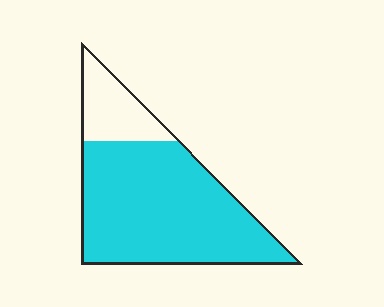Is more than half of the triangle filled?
Yes.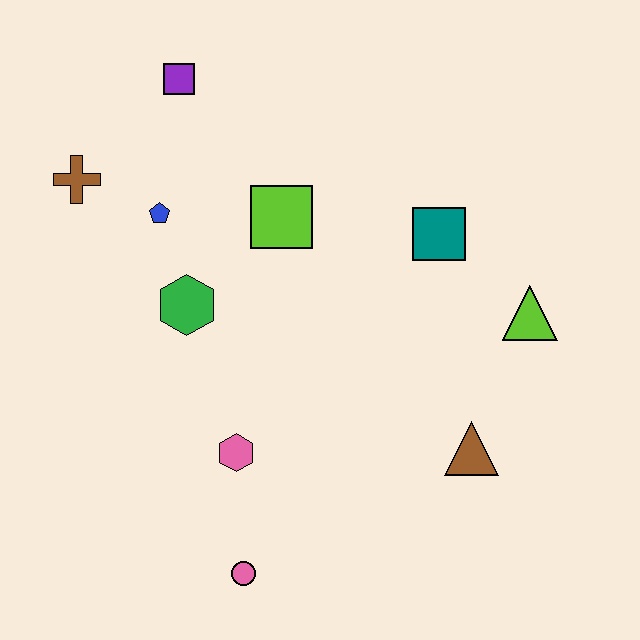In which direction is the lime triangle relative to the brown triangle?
The lime triangle is above the brown triangle.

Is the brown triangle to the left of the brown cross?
No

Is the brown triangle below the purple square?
Yes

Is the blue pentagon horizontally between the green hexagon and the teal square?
No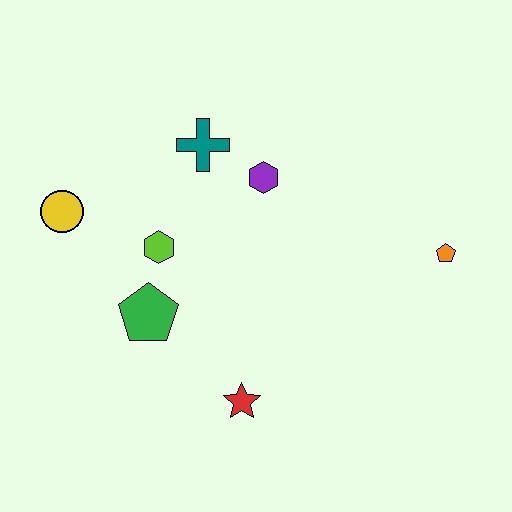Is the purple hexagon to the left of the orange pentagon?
Yes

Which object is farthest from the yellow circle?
The orange pentagon is farthest from the yellow circle.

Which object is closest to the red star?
The green pentagon is closest to the red star.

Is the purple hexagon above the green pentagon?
Yes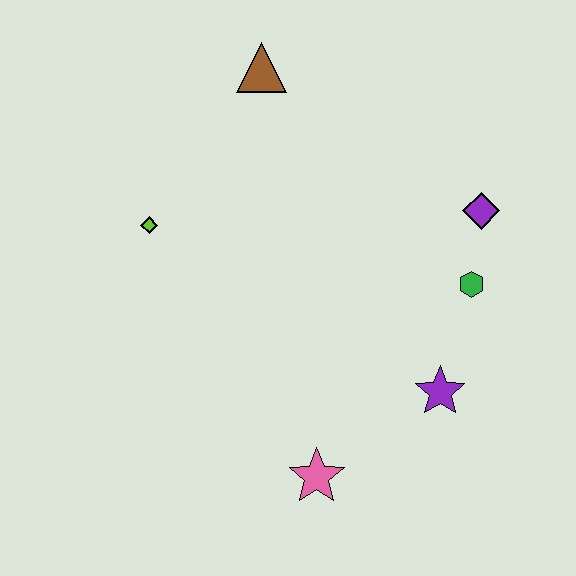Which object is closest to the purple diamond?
The green hexagon is closest to the purple diamond.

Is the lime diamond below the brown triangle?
Yes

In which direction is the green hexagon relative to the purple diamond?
The green hexagon is below the purple diamond.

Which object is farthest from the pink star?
The brown triangle is farthest from the pink star.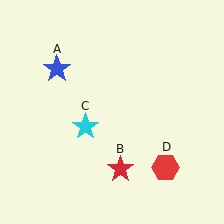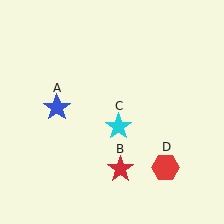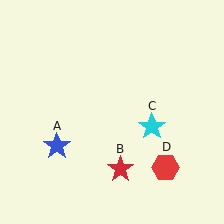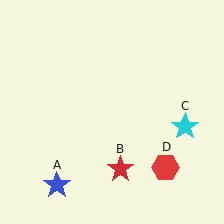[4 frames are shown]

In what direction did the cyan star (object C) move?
The cyan star (object C) moved right.